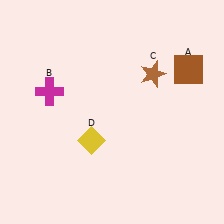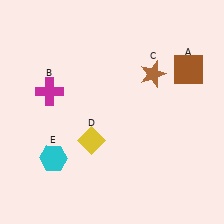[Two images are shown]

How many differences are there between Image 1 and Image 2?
There is 1 difference between the two images.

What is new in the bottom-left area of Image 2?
A cyan hexagon (E) was added in the bottom-left area of Image 2.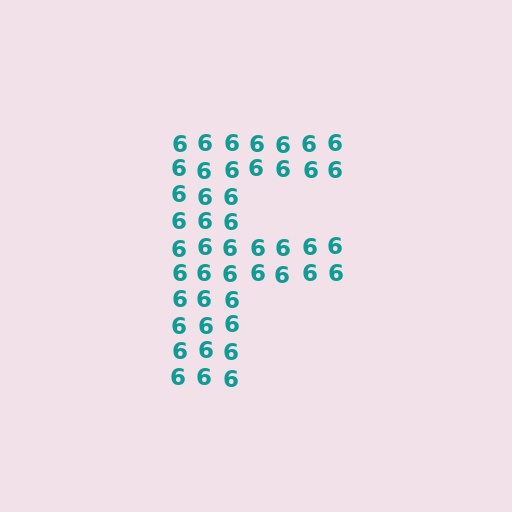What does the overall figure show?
The overall figure shows the letter F.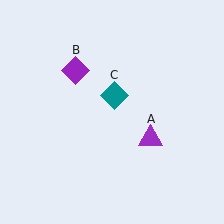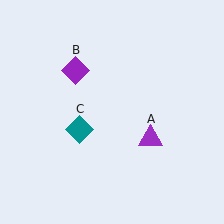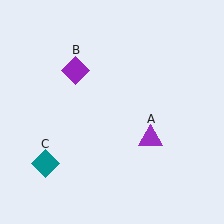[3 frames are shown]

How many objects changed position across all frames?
1 object changed position: teal diamond (object C).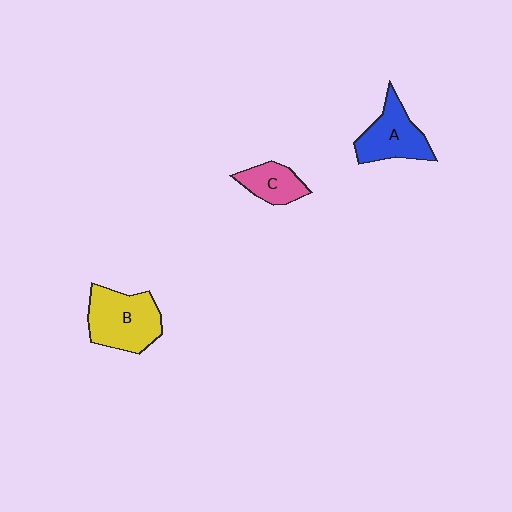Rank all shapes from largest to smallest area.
From largest to smallest: B (yellow), A (blue), C (pink).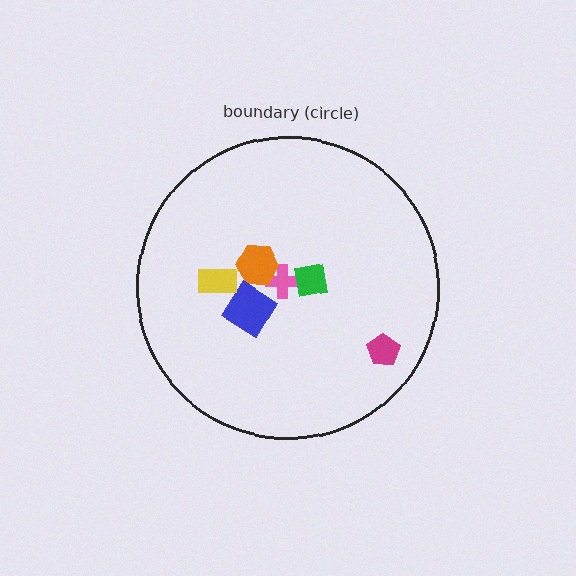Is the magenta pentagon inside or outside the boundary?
Inside.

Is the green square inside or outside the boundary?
Inside.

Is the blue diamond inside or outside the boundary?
Inside.